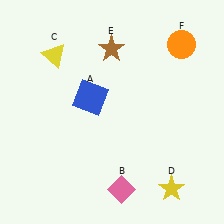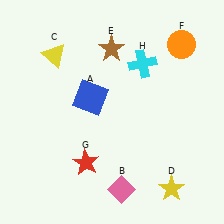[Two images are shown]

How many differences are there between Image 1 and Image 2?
There are 2 differences between the two images.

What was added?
A red star (G), a cyan cross (H) were added in Image 2.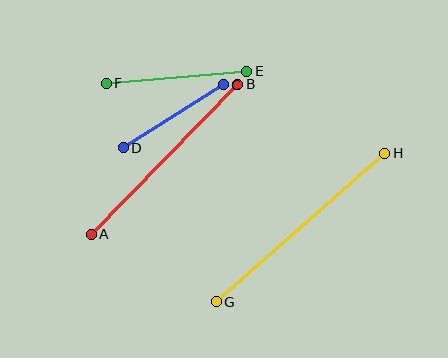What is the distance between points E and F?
The distance is approximately 141 pixels.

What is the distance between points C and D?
The distance is approximately 118 pixels.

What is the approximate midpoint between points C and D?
The midpoint is at approximately (173, 116) pixels.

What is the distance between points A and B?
The distance is approximately 209 pixels.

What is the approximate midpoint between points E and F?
The midpoint is at approximately (177, 77) pixels.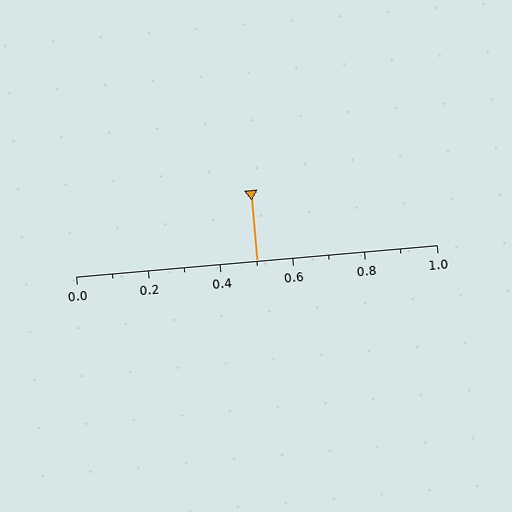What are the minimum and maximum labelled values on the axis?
The axis runs from 0.0 to 1.0.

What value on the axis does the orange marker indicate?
The marker indicates approximately 0.5.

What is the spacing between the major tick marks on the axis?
The major ticks are spaced 0.2 apart.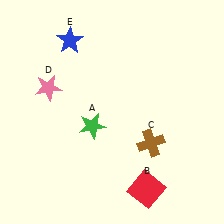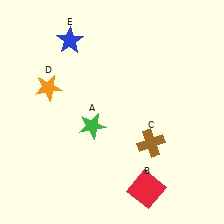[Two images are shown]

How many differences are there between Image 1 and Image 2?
There is 1 difference between the two images.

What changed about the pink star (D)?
In Image 1, D is pink. In Image 2, it changed to orange.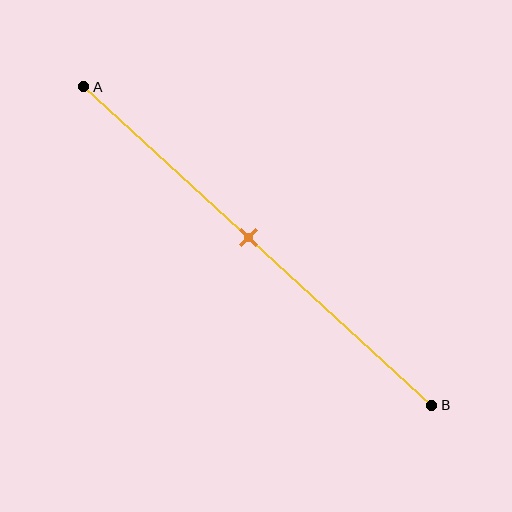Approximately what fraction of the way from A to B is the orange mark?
The orange mark is approximately 45% of the way from A to B.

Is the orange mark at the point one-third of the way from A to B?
No, the mark is at about 45% from A, not at the 33% one-third point.